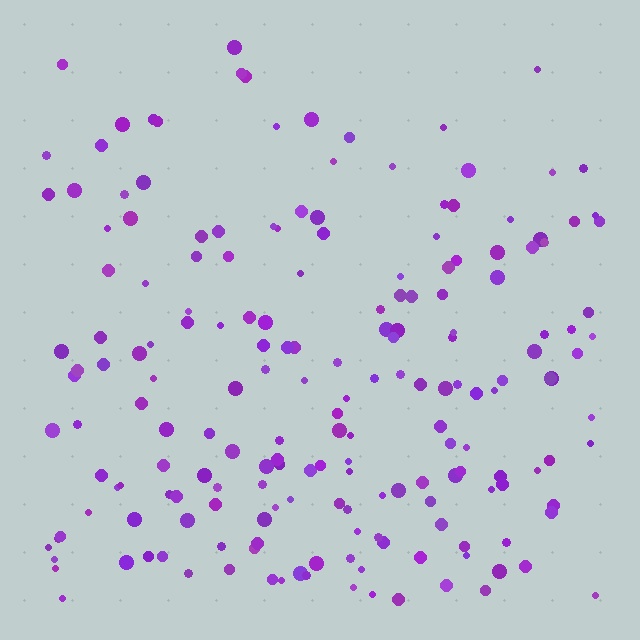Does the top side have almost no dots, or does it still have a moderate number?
Still a moderate number, just noticeably fewer than the bottom.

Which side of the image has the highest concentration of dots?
The bottom.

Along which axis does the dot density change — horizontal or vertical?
Vertical.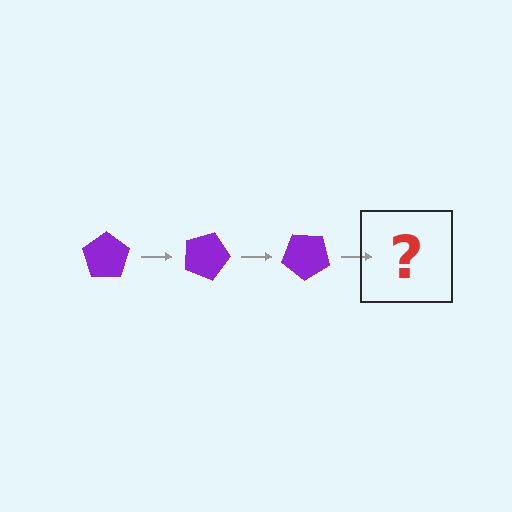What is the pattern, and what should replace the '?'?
The pattern is that the pentagon rotates 20 degrees each step. The '?' should be a purple pentagon rotated 60 degrees.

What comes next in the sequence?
The next element should be a purple pentagon rotated 60 degrees.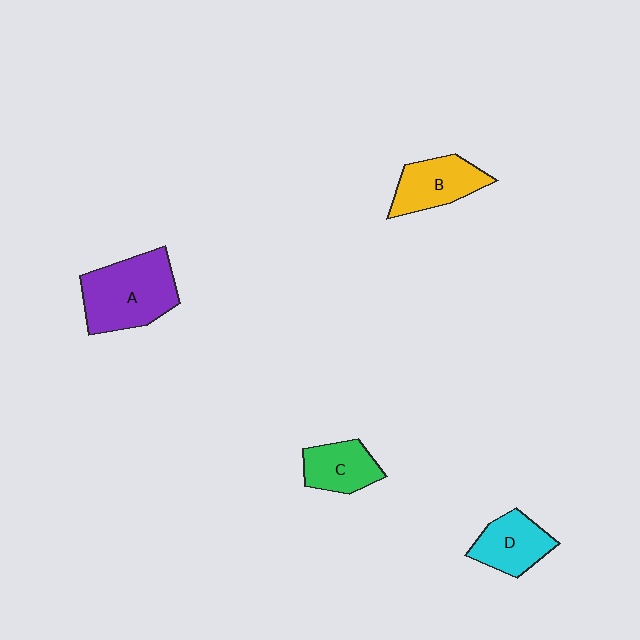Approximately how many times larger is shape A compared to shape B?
Approximately 1.5 times.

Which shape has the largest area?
Shape A (purple).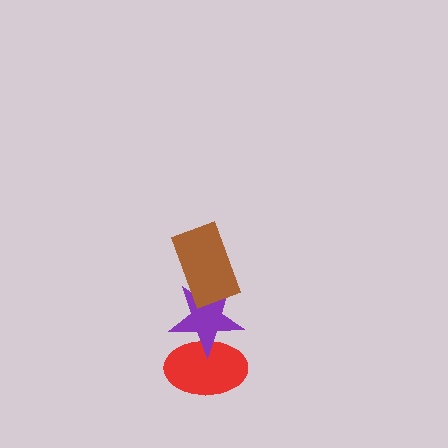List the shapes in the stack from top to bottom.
From top to bottom: the brown rectangle, the purple star, the red ellipse.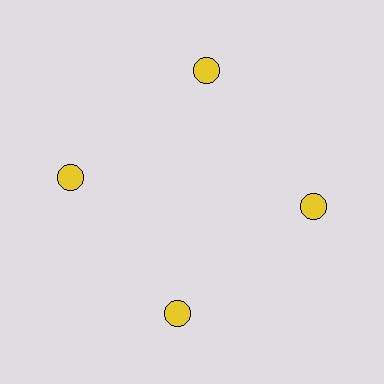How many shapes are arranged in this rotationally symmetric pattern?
There are 4 shapes, arranged in 4 groups of 1.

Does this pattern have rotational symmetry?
Yes, this pattern has 4-fold rotational symmetry. It looks the same after rotating 90 degrees around the center.